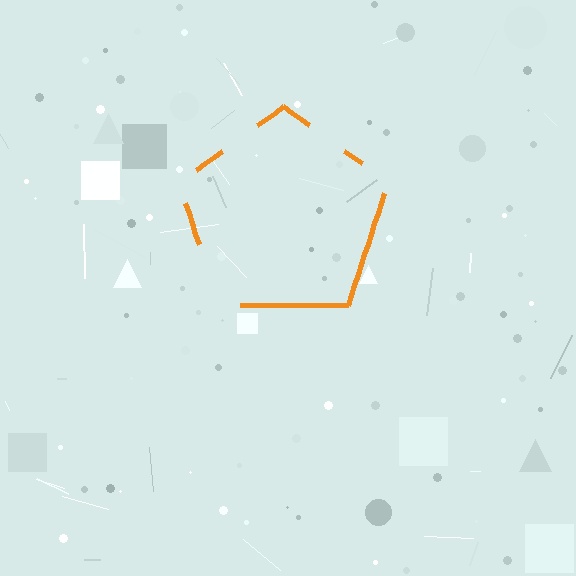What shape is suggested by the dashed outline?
The dashed outline suggests a pentagon.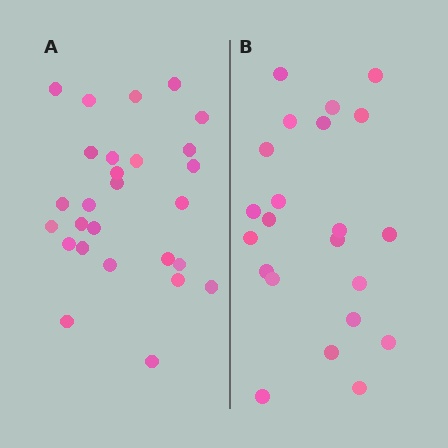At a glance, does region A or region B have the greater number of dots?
Region A (the left region) has more dots.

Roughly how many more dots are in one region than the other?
Region A has about 5 more dots than region B.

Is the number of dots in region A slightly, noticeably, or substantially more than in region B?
Region A has only slightly more — the two regions are fairly close. The ratio is roughly 1.2 to 1.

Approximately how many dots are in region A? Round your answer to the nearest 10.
About 30 dots. (The exact count is 27, which rounds to 30.)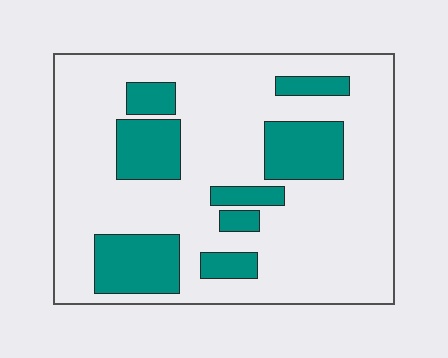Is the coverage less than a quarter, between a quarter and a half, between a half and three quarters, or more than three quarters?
Less than a quarter.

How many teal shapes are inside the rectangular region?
8.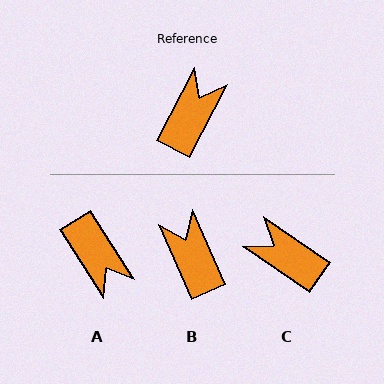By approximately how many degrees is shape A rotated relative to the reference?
Approximately 120 degrees clockwise.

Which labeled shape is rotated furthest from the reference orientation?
A, about 120 degrees away.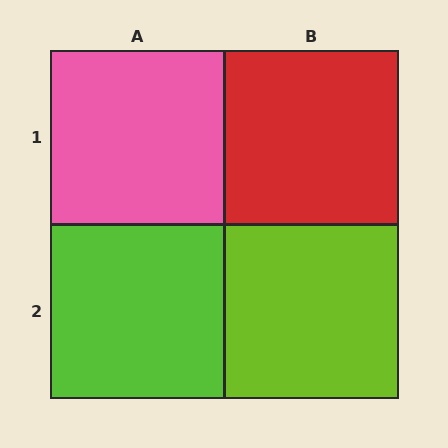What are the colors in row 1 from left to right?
Pink, red.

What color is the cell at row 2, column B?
Lime.